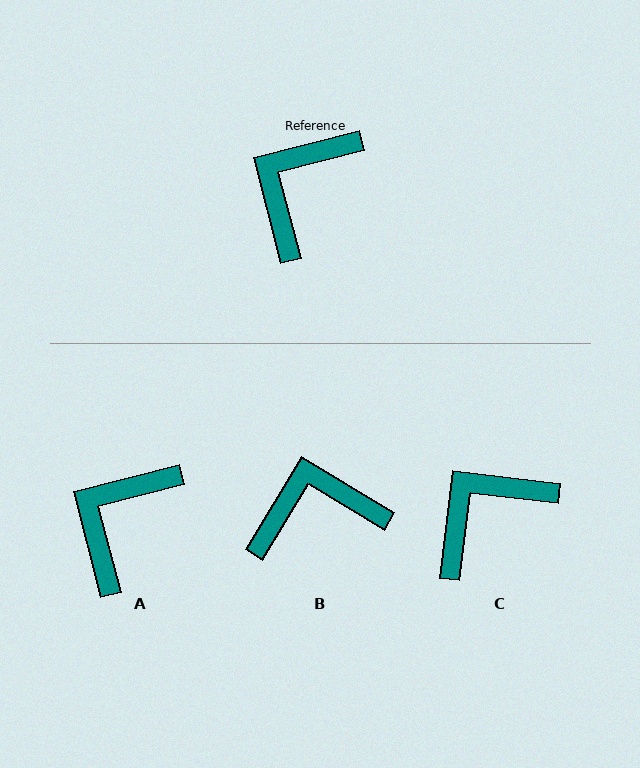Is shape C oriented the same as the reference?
No, it is off by about 21 degrees.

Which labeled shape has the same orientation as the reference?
A.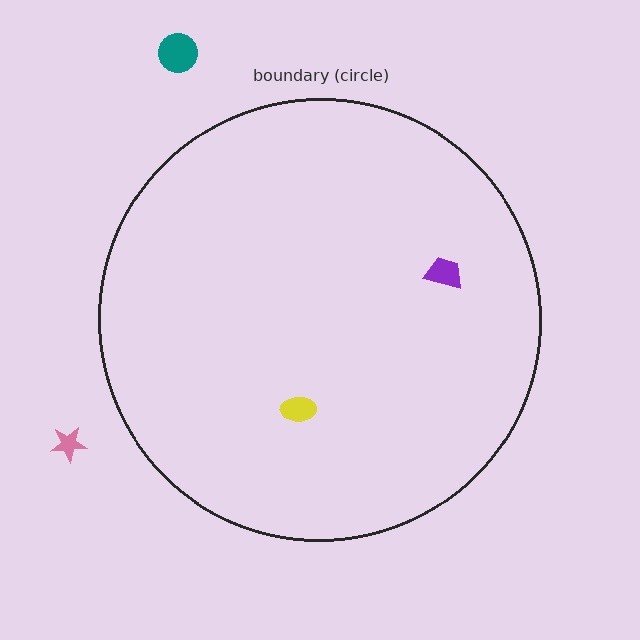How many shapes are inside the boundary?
2 inside, 2 outside.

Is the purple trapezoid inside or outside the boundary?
Inside.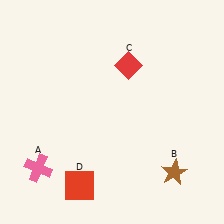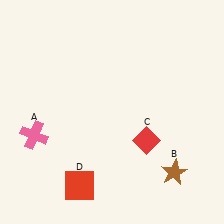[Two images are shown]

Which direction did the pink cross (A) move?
The pink cross (A) moved up.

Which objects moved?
The objects that moved are: the pink cross (A), the red diamond (C).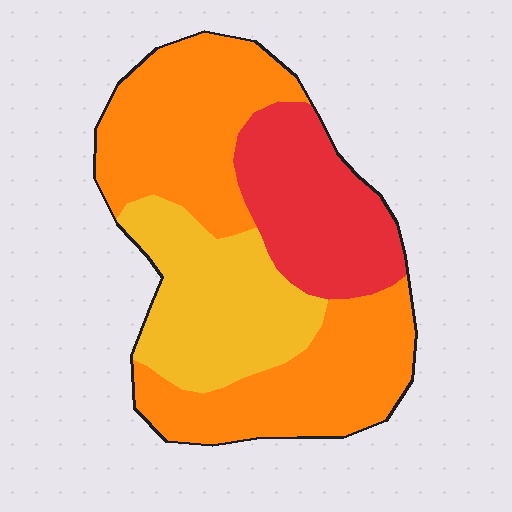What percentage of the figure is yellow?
Yellow covers about 25% of the figure.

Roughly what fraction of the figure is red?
Red takes up less than a quarter of the figure.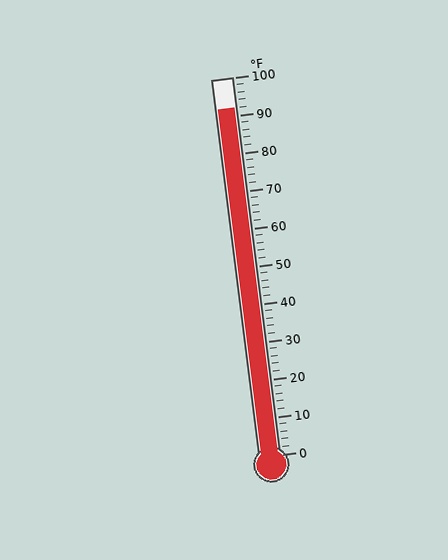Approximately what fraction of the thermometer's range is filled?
The thermometer is filled to approximately 90% of its range.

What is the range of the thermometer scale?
The thermometer scale ranges from 0°F to 100°F.